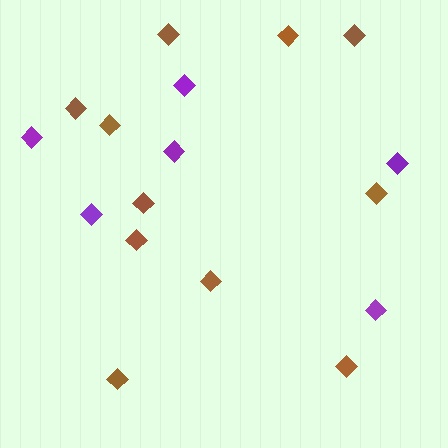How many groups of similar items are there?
There are 2 groups: one group of purple diamonds (6) and one group of brown diamonds (11).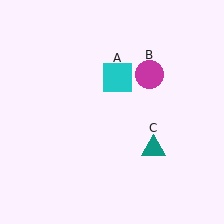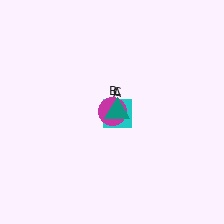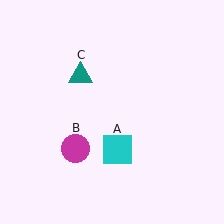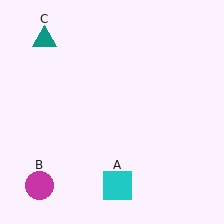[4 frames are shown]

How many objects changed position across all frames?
3 objects changed position: cyan square (object A), magenta circle (object B), teal triangle (object C).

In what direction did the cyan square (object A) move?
The cyan square (object A) moved down.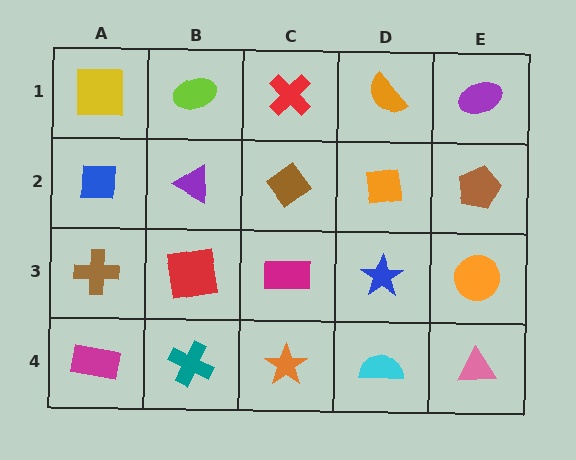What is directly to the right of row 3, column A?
A red square.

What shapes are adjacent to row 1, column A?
A blue square (row 2, column A), a lime ellipse (row 1, column B).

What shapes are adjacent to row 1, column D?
An orange square (row 2, column D), a red cross (row 1, column C), a purple ellipse (row 1, column E).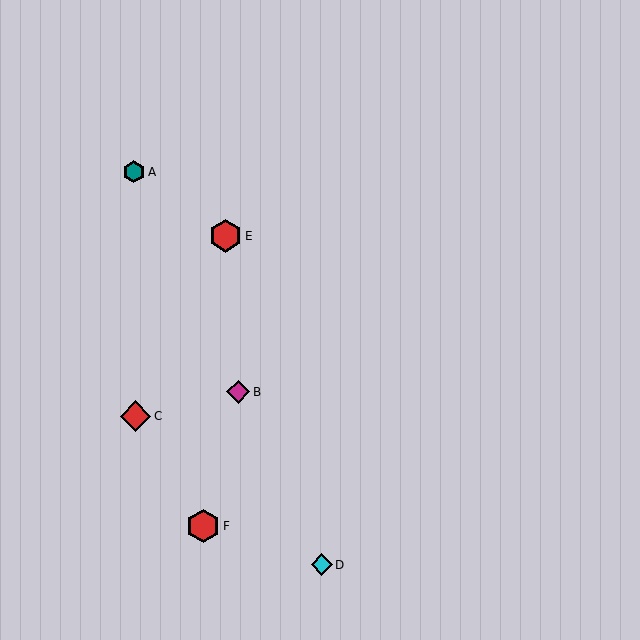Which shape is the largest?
The red hexagon (labeled F) is the largest.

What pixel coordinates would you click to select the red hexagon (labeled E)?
Click at (225, 236) to select the red hexagon E.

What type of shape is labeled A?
Shape A is a teal hexagon.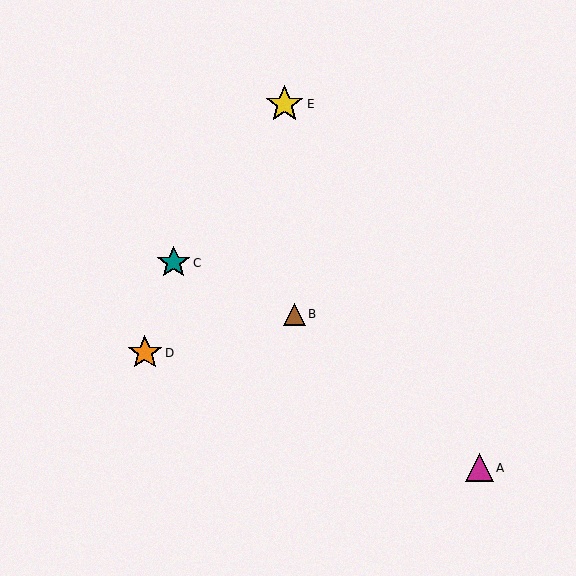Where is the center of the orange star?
The center of the orange star is at (145, 353).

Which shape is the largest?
The yellow star (labeled E) is the largest.